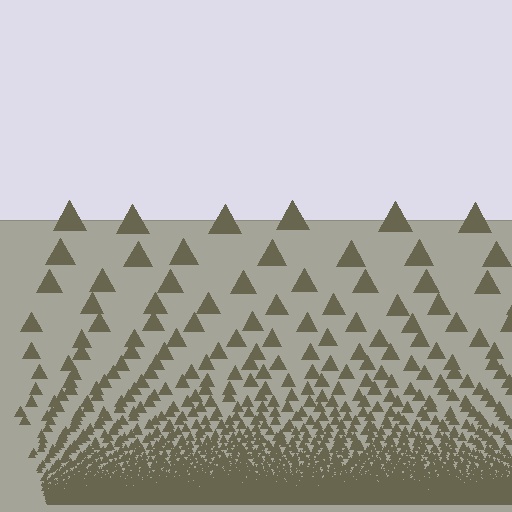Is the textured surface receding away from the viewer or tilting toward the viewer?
The surface appears to tilt toward the viewer. Texture elements get larger and sparser toward the top.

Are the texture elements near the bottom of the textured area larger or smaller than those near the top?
Smaller. The gradient is inverted — elements near the bottom are smaller and denser.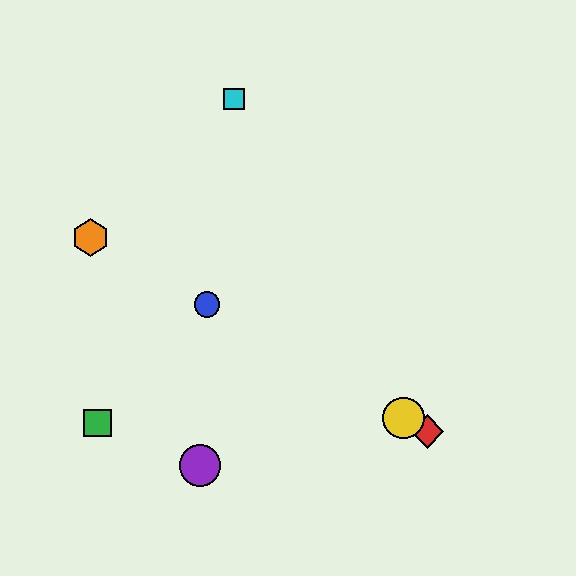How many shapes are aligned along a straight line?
4 shapes (the red diamond, the blue circle, the yellow circle, the orange hexagon) are aligned along a straight line.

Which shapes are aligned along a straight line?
The red diamond, the blue circle, the yellow circle, the orange hexagon are aligned along a straight line.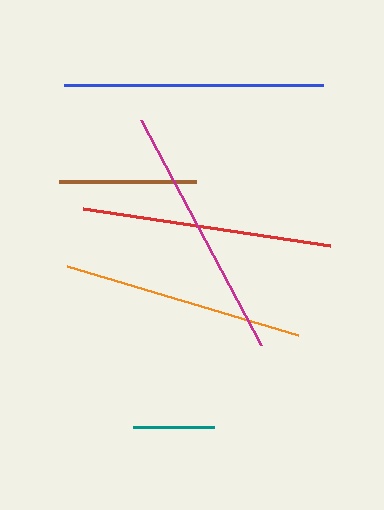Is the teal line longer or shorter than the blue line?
The blue line is longer than the teal line.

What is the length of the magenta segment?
The magenta segment is approximately 255 pixels long.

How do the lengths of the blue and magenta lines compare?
The blue and magenta lines are approximately the same length.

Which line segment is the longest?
The blue line is the longest at approximately 260 pixels.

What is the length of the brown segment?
The brown segment is approximately 138 pixels long.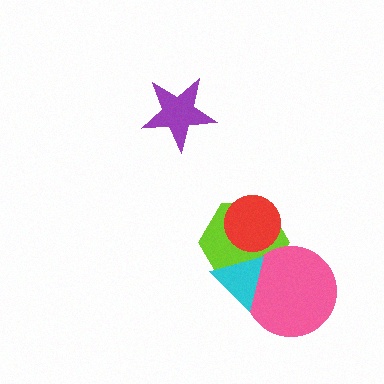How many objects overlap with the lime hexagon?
3 objects overlap with the lime hexagon.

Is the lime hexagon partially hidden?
Yes, it is partially covered by another shape.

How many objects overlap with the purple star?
0 objects overlap with the purple star.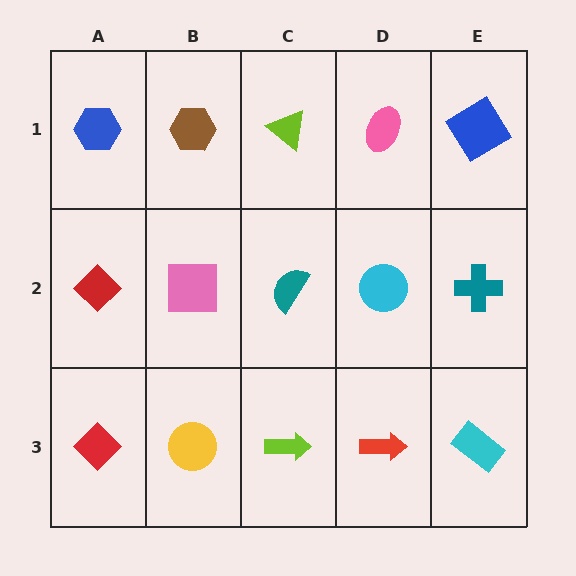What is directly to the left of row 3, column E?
A red arrow.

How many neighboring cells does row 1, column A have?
2.